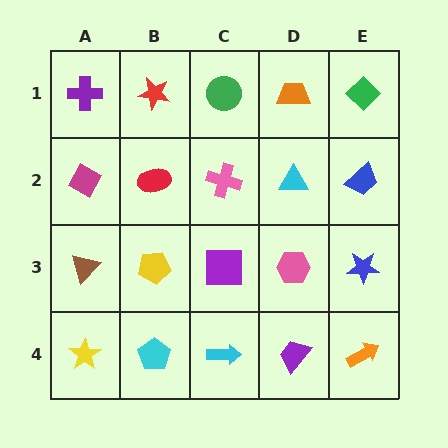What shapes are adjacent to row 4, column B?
A yellow pentagon (row 3, column B), a yellow star (row 4, column A), a cyan arrow (row 4, column C).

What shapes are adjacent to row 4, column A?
A brown triangle (row 3, column A), a cyan pentagon (row 4, column B).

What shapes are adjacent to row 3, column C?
A pink cross (row 2, column C), a cyan arrow (row 4, column C), a yellow pentagon (row 3, column B), a pink hexagon (row 3, column D).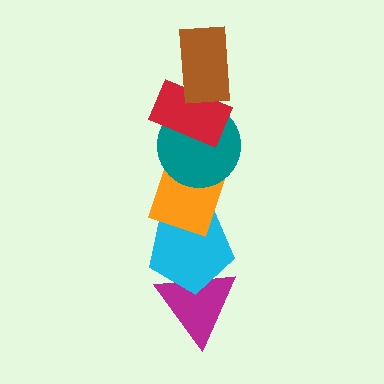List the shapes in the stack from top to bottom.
From top to bottom: the brown rectangle, the red rectangle, the teal circle, the orange diamond, the cyan pentagon, the magenta triangle.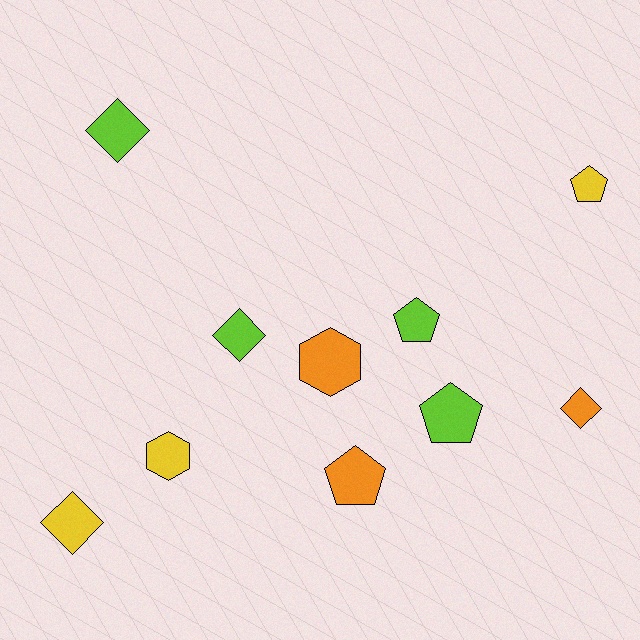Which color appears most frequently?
Lime, with 4 objects.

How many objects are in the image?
There are 10 objects.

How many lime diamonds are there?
There are 2 lime diamonds.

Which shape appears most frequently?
Pentagon, with 4 objects.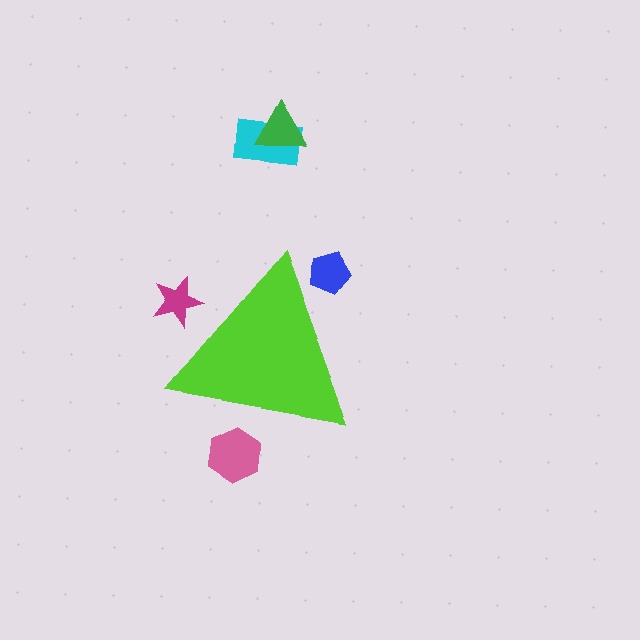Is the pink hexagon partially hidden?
Yes, the pink hexagon is partially hidden behind the lime triangle.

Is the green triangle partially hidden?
No, the green triangle is fully visible.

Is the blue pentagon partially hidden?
Yes, the blue pentagon is partially hidden behind the lime triangle.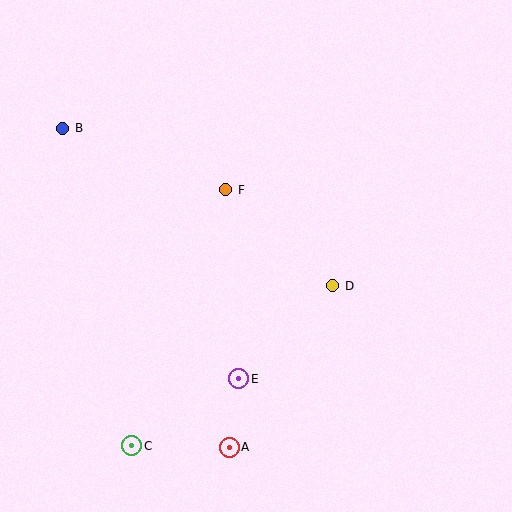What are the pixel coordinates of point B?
Point B is at (63, 128).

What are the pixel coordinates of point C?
Point C is at (132, 446).